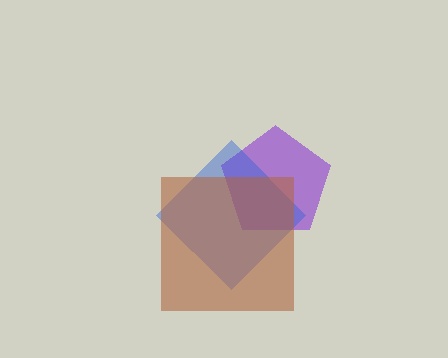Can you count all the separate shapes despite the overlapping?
Yes, there are 3 separate shapes.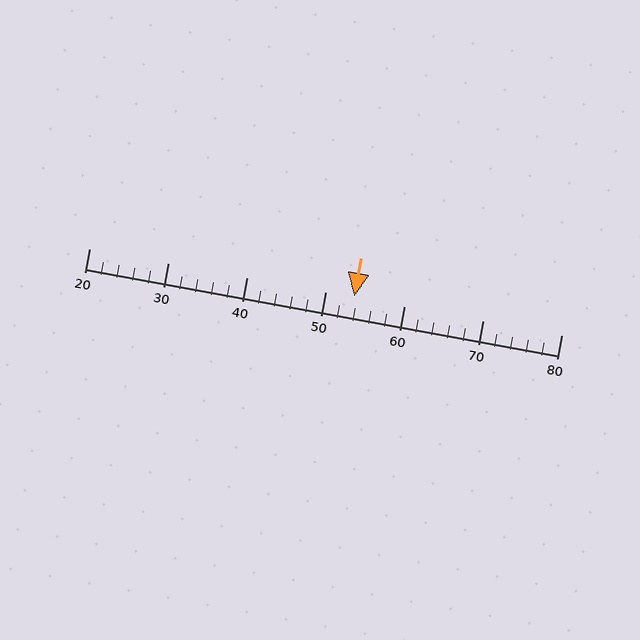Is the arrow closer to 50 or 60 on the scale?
The arrow is closer to 50.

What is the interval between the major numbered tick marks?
The major tick marks are spaced 10 units apart.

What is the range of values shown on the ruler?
The ruler shows values from 20 to 80.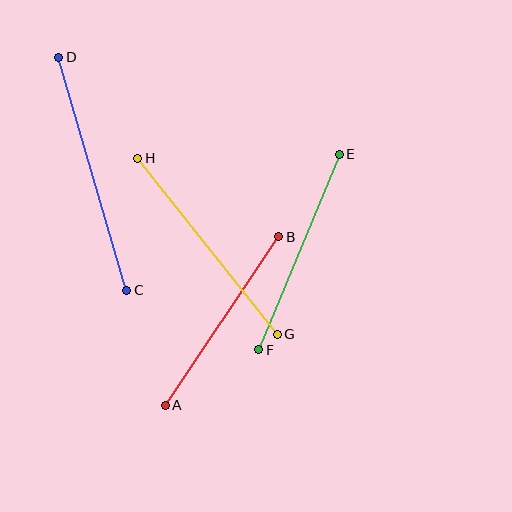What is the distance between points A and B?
The distance is approximately 203 pixels.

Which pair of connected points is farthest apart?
Points C and D are farthest apart.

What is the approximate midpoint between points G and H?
The midpoint is at approximately (207, 246) pixels.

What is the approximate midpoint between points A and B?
The midpoint is at approximately (222, 321) pixels.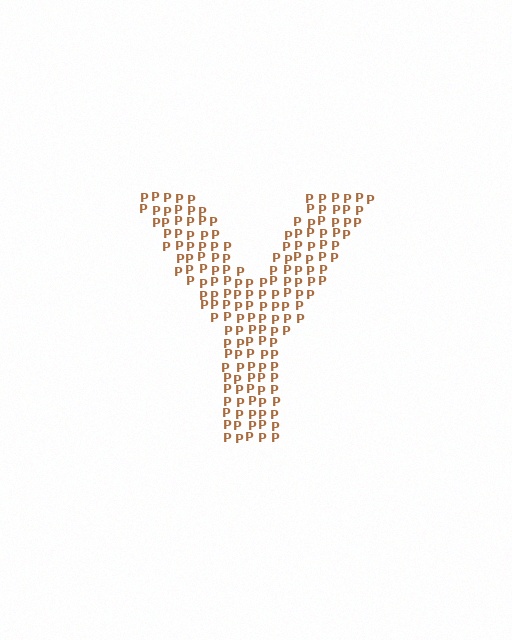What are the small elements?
The small elements are letter P's.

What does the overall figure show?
The overall figure shows the letter Y.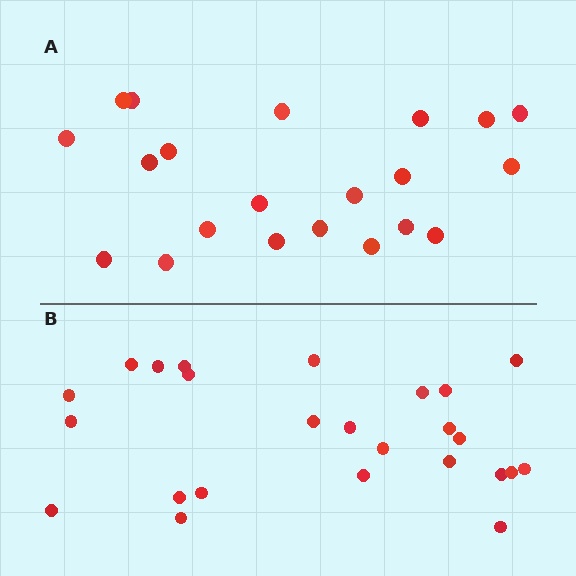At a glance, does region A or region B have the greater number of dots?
Region B (the bottom region) has more dots.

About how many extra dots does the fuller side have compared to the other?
Region B has about 4 more dots than region A.